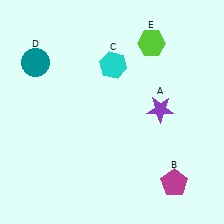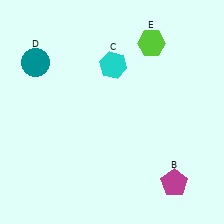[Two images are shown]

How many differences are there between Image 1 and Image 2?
There is 1 difference between the two images.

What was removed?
The purple star (A) was removed in Image 2.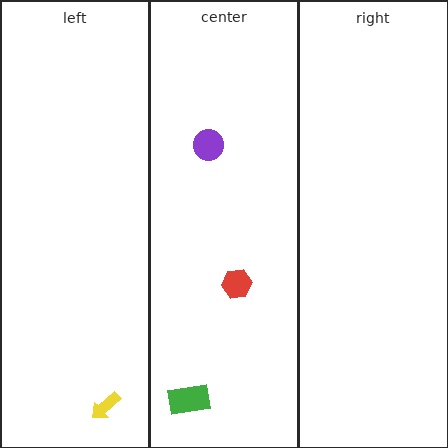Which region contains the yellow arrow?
The left region.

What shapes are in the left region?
The yellow arrow.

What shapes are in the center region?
The green rectangle, the red hexagon, the purple circle.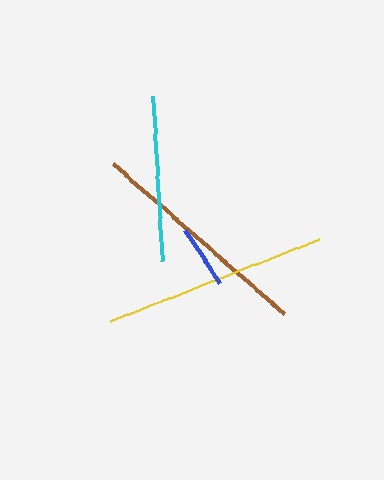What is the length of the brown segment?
The brown segment is approximately 228 pixels long.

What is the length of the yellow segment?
The yellow segment is approximately 224 pixels long.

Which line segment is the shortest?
The blue line is the shortest at approximately 63 pixels.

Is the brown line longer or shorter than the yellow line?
The brown line is longer than the yellow line.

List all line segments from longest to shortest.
From longest to shortest: brown, yellow, cyan, blue.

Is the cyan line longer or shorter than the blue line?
The cyan line is longer than the blue line.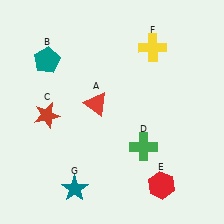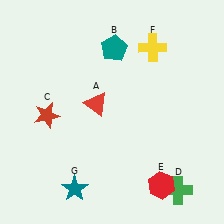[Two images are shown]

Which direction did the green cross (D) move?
The green cross (D) moved down.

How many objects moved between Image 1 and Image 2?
2 objects moved between the two images.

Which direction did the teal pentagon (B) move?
The teal pentagon (B) moved right.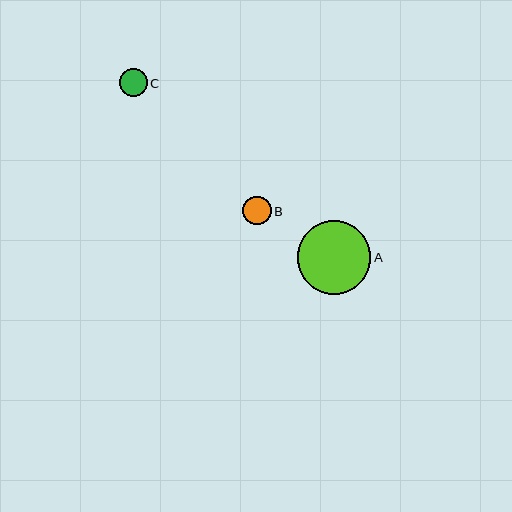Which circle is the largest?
Circle A is the largest with a size of approximately 74 pixels.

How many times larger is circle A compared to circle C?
Circle A is approximately 2.6 times the size of circle C.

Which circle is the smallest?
Circle C is the smallest with a size of approximately 28 pixels.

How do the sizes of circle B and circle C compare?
Circle B and circle C are approximately the same size.